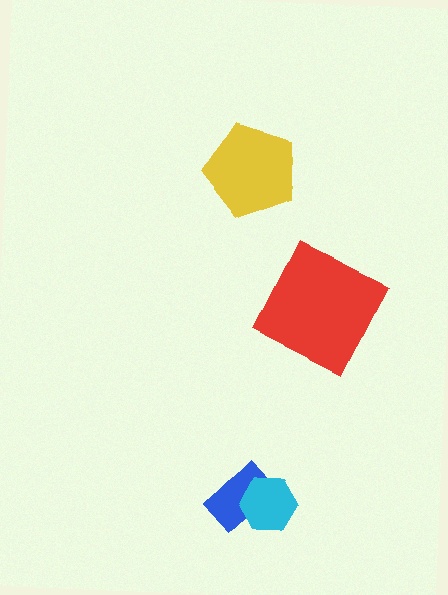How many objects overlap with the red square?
0 objects overlap with the red square.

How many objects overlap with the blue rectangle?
1 object overlaps with the blue rectangle.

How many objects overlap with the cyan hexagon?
1 object overlaps with the cyan hexagon.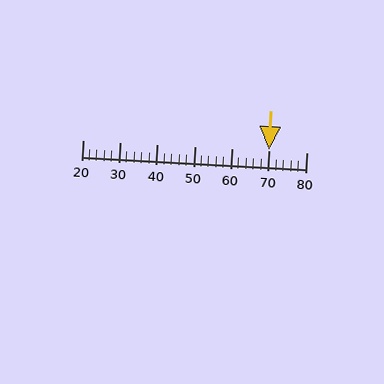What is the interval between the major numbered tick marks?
The major tick marks are spaced 10 units apart.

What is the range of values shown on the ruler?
The ruler shows values from 20 to 80.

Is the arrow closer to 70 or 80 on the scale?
The arrow is closer to 70.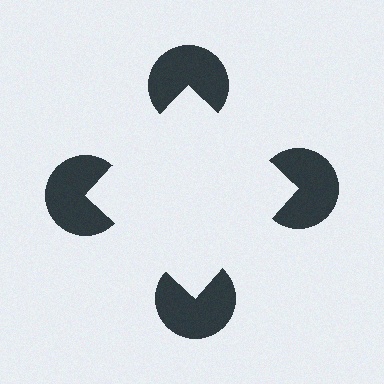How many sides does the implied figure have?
4 sides.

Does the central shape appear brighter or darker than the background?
It typically appears slightly brighter than the background, even though no actual brightness change is drawn.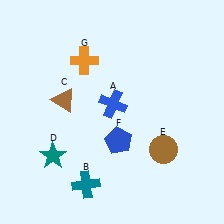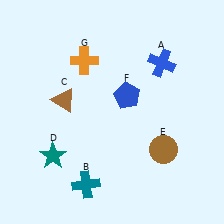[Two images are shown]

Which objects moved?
The objects that moved are: the blue cross (A), the blue pentagon (F).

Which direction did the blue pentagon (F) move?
The blue pentagon (F) moved up.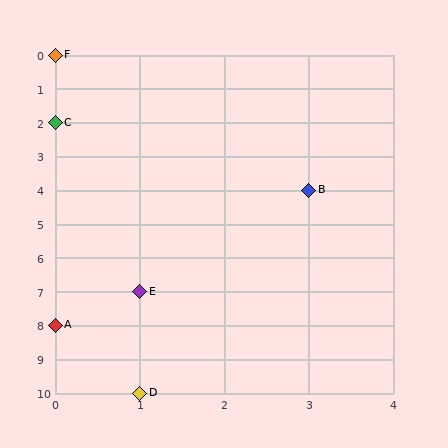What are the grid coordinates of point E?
Point E is at grid coordinates (1, 7).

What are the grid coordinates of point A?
Point A is at grid coordinates (0, 8).